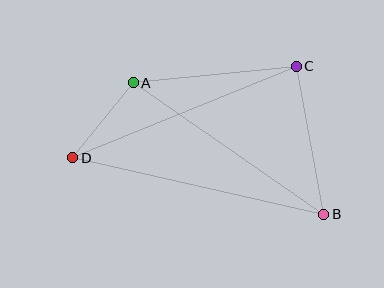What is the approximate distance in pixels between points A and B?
The distance between A and B is approximately 231 pixels.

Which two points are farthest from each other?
Points B and D are farthest from each other.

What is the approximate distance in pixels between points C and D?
The distance between C and D is approximately 241 pixels.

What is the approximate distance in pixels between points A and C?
The distance between A and C is approximately 164 pixels.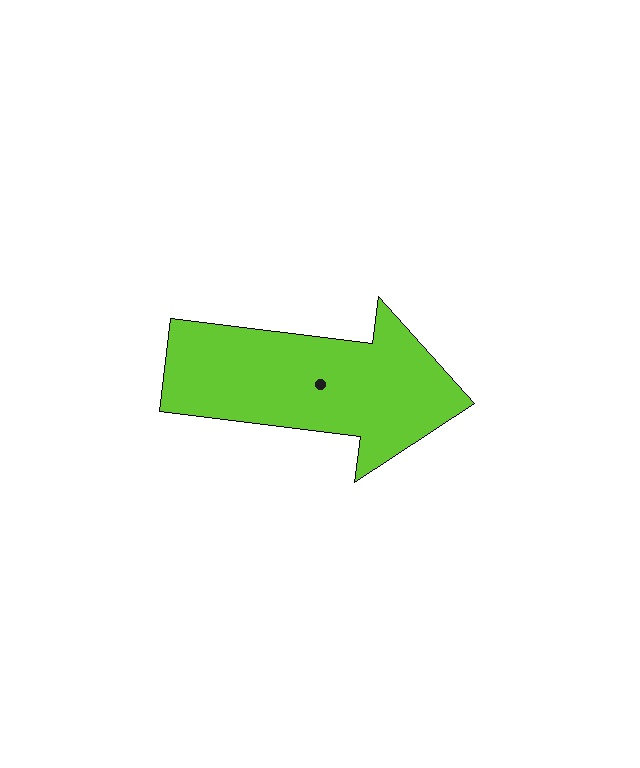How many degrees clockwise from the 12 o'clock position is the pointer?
Approximately 97 degrees.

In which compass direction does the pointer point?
East.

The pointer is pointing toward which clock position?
Roughly 3 o'clock.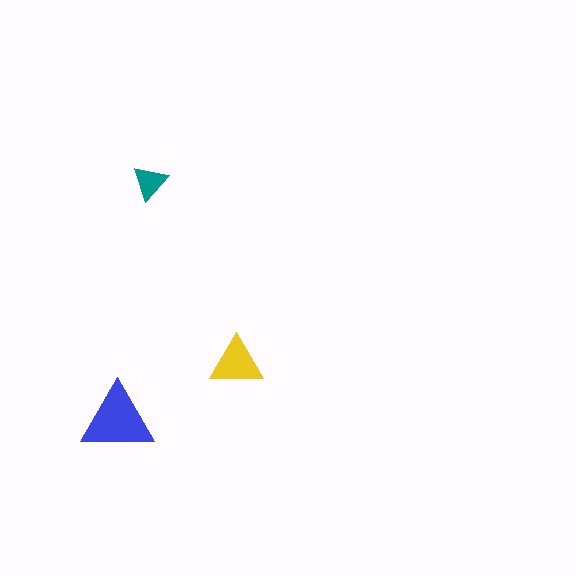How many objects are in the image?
There are 3 objects in the image.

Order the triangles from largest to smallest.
the blue one, the yellow one, the teal one.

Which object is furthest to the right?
The yellow triangle is rightmost.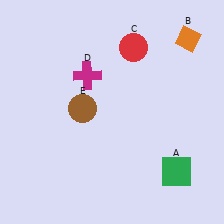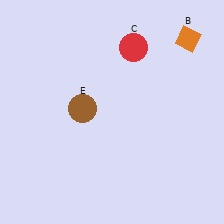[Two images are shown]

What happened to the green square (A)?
The green square (A) was removed in Image 2. It was in the bottom-right area of Image 1.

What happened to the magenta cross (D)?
The magenta cross (D) was removed in Image 2. It was in the top-left area of Image 1.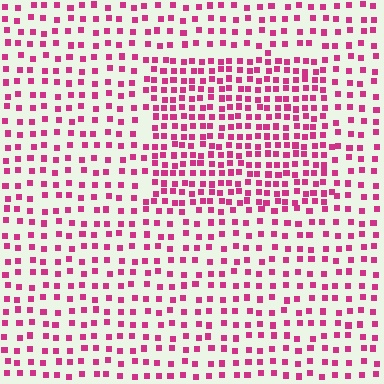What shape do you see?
I see a rectangle.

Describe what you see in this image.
The image contains small magenta elements arranged at two different densities. A rectangle-shaped region is visible where the elements are more densely packed than the surrounding area.